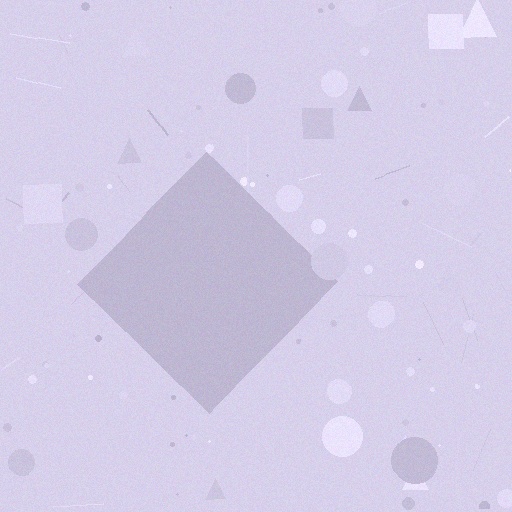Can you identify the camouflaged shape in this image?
The camouflaged shape is a diamond.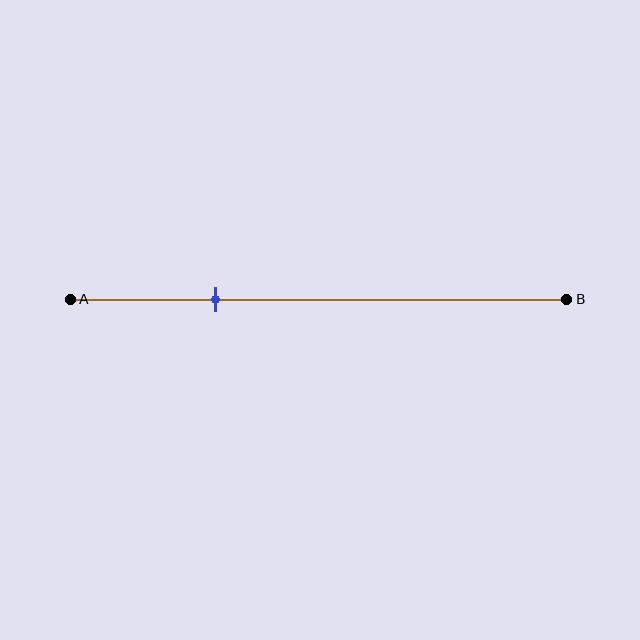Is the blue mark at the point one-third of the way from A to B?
No, the mark is at about 30% from A, not at the 33% one-third point.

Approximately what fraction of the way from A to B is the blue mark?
The blue mark is approximately 30% of the way from A to B.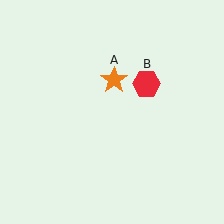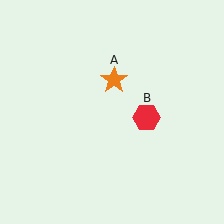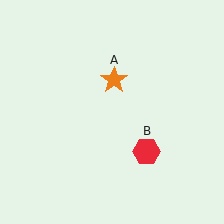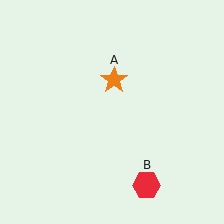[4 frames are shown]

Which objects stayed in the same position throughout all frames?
Orange star (object A) remained stationary.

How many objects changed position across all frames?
1 object changed position: red hexagon (object B).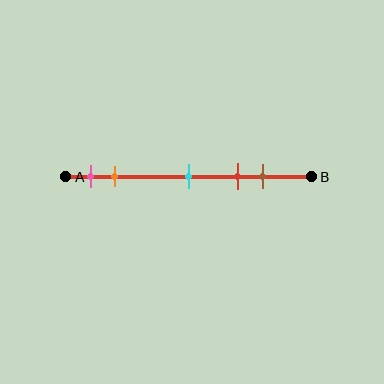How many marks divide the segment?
There are 5 marks dividing the segment.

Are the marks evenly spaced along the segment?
No, the marks are not evenly spaced.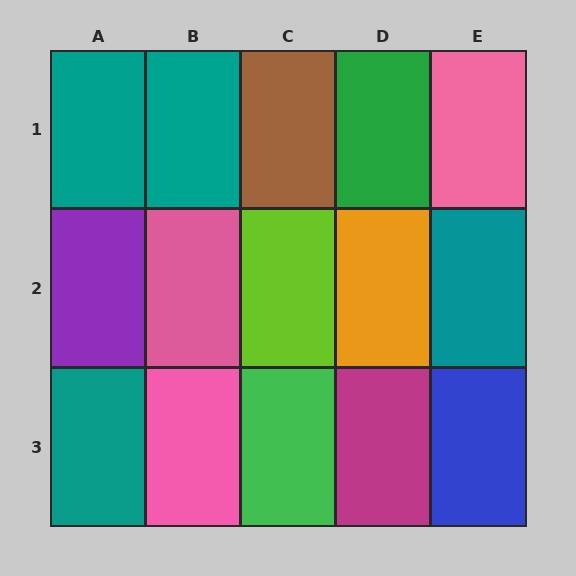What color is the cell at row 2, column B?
Pink.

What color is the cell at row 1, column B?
Teal.